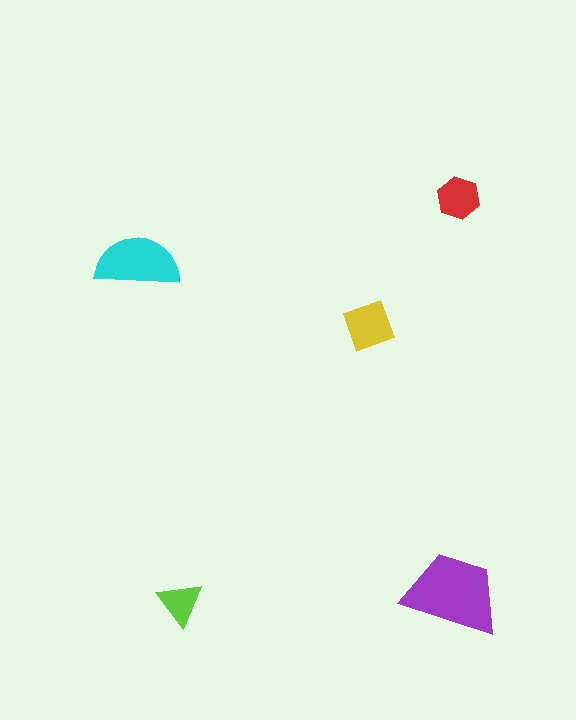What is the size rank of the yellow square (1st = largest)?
3rd.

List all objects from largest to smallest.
The purple trapezoid, the cyan semicircle, the yellow square, the red hexagon, the lime triangle.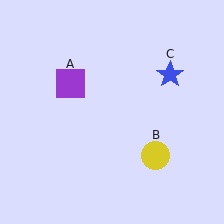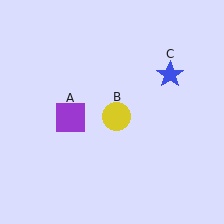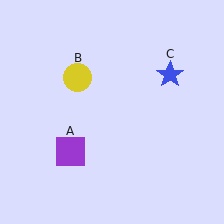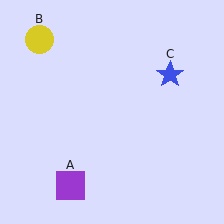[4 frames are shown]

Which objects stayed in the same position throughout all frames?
Blue star (object C) remained stationary.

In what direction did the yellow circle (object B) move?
The yellow circle (object B) moved up and to the left.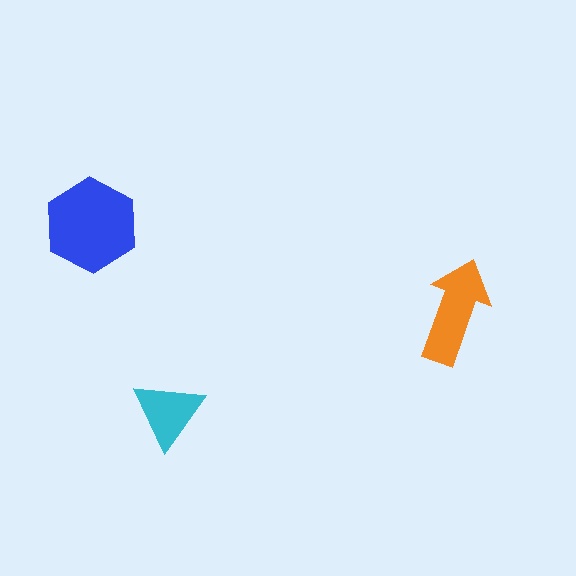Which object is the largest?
The blue hexagon.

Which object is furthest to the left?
The blue hexagon is leftmost.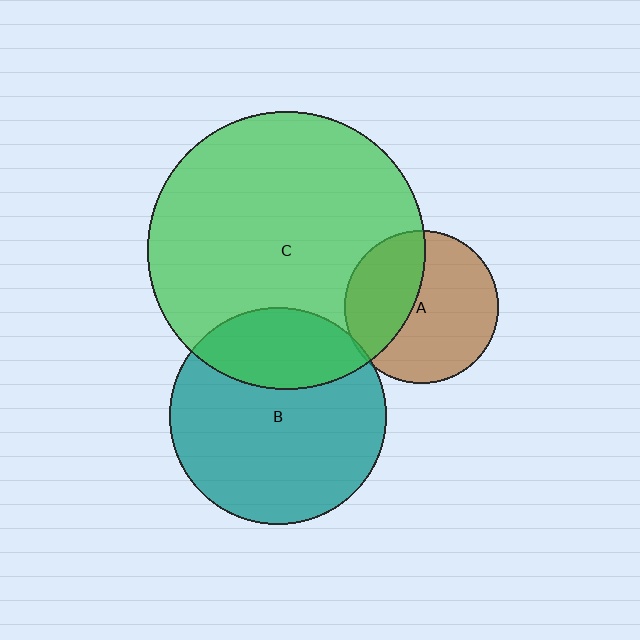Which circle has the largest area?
Circle C (green).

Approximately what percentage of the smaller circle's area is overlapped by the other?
Approximately 30%.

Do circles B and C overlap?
Yes.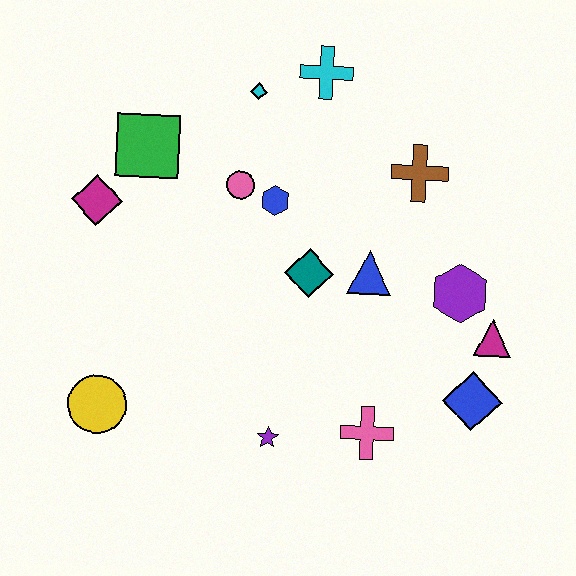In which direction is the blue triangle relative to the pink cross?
The blue triangle is above the pink cross.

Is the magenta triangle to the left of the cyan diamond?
No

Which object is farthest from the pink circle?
The blue diamond is farthest from the pink circle.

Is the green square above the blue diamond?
Yes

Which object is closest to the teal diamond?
The blue triangle is closest to the teal diamond.